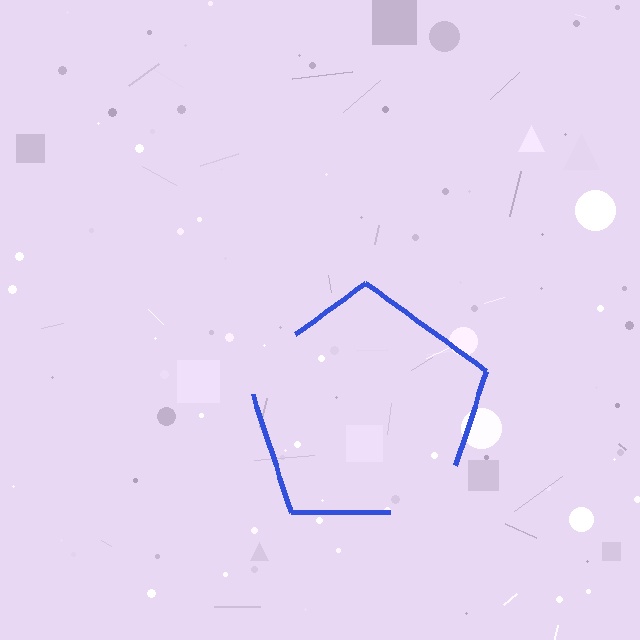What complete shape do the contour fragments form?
The contour fragments form a pentagon.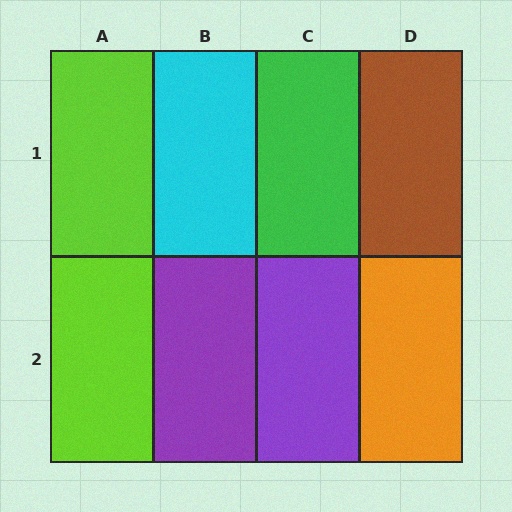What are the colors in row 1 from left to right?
Lime, cyan, green, brown.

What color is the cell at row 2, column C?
Purple.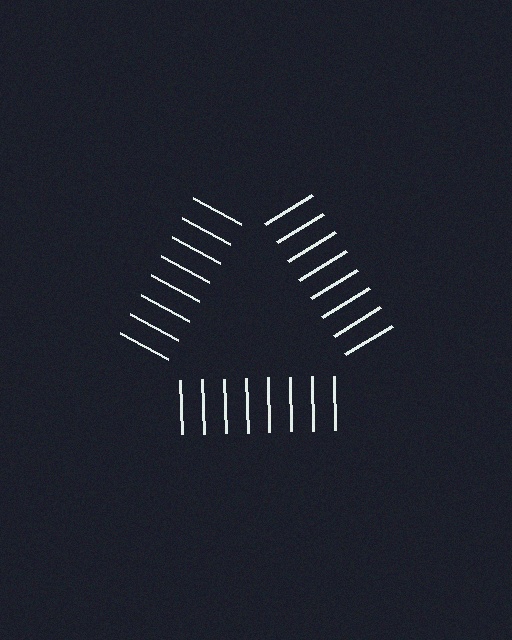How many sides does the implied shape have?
3 sides — the line-ends trace a triangle.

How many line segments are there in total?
24 — 8 along each of the 3 edges.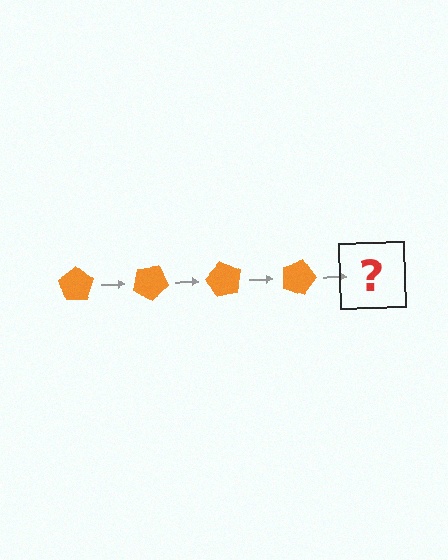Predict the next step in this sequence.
The next step is an orange pentagon rotated 120 degrees.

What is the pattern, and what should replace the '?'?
The pattern is that the pentagon rotates 30 degrees each step. The '?' should be an orange pentagon rotated 120 degrees.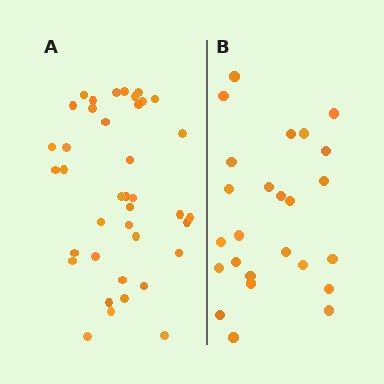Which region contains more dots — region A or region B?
Region A (the left region) has more dots.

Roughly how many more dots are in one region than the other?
Region A has approximately 15 more dots than region B.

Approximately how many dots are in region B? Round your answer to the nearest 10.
About 20 dots. (The exact count is 25, which rounds to 20.)